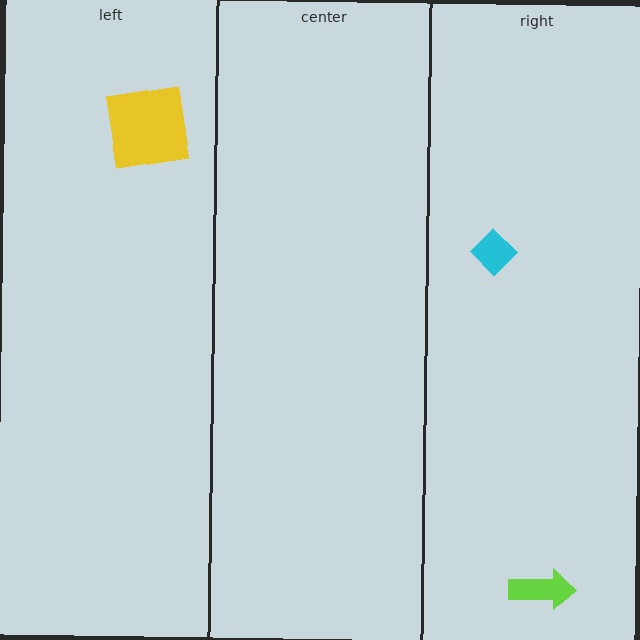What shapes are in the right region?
The lime arrow, the cyan diamond.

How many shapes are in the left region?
1.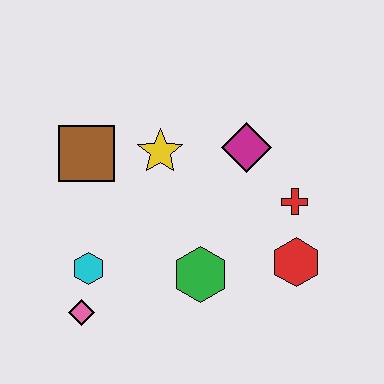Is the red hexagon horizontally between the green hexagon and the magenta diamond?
No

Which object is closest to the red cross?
The red hexagon is closest to the red cross.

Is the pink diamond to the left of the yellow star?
Yes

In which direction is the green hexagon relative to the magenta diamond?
The green hexagon is below the magenta diamond.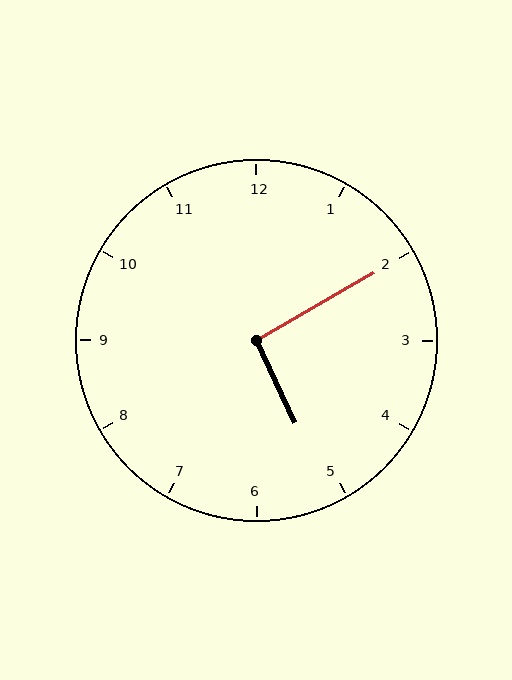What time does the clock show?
5:10.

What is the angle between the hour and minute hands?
Approximately 95 degrees.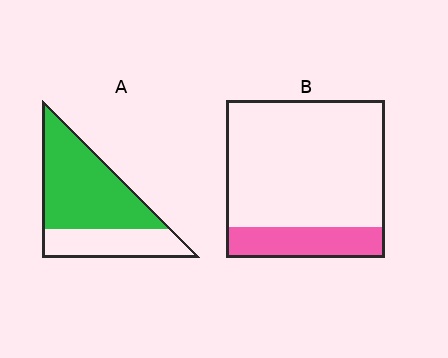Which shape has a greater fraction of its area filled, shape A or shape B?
Shape A.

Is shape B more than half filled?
No.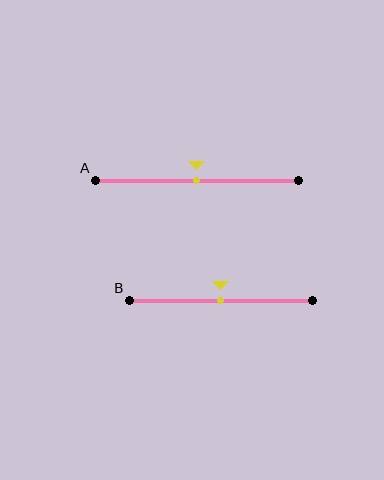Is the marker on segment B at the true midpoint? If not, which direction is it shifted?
Yes, the marker on segment B is at the true midpoint.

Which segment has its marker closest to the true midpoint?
Segment A has its marker closest to the true midpoint.